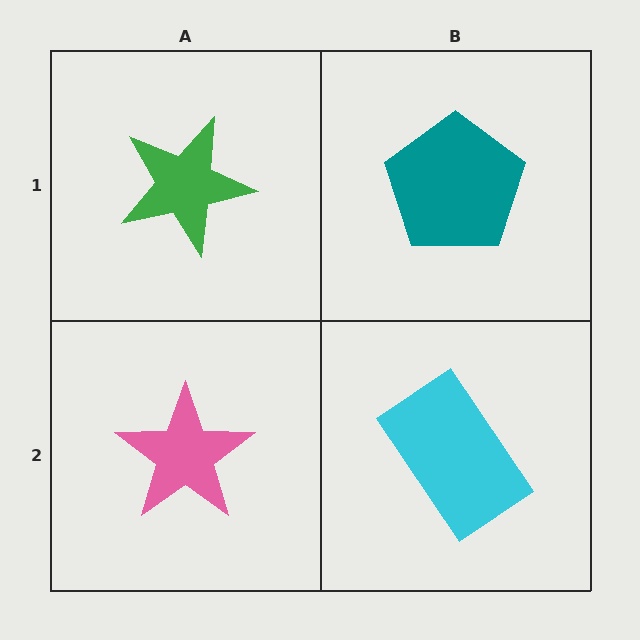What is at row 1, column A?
A green star.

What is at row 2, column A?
A pink star.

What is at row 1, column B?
A teal pentagon.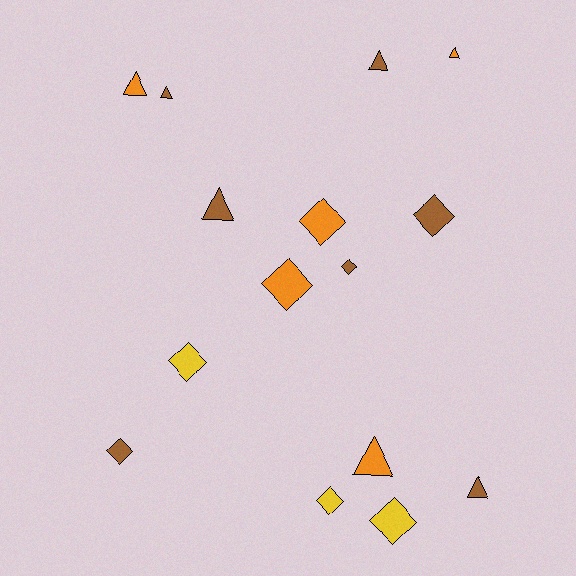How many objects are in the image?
There are 15 objects.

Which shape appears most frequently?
Diamond, with 8 objects.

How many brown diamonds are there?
There are 3 brown diamonds.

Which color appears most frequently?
Brown, with 7 objects.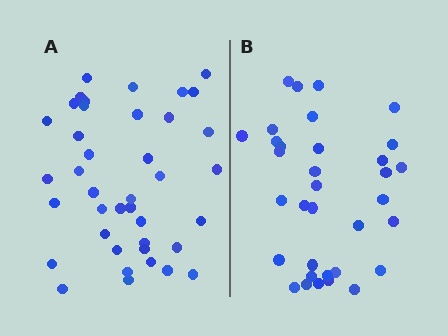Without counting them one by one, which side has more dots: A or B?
Region A (the left region) has more dots.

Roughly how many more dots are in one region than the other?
Region A has about 6 more dots than region B.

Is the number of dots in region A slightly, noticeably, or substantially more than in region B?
Region A has only slightly more — the two regions are fairly close. The ratio is roughly 1.2 to 1.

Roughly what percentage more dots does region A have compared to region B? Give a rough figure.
About 20% more.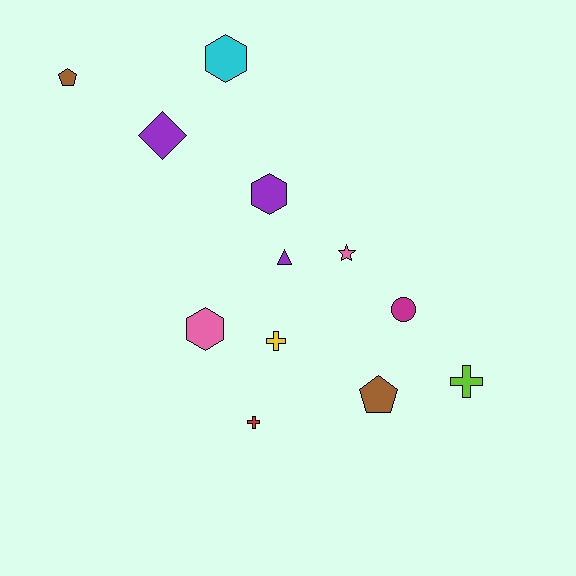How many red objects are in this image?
There is 1 red object.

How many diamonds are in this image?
There is 1 diamond.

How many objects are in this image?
There are 12 objects.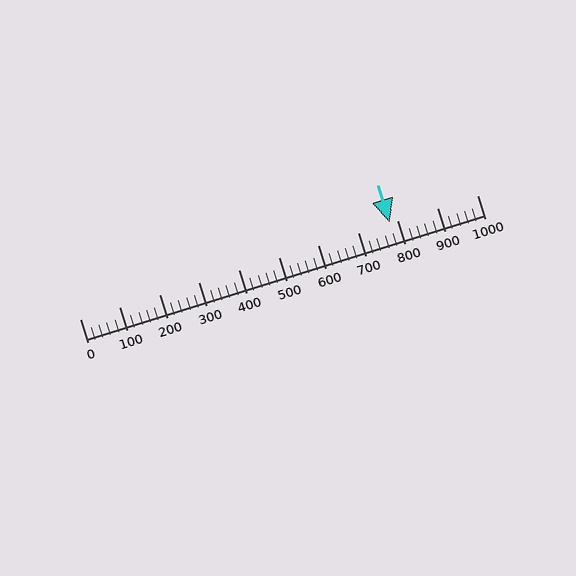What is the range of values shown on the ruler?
The ruler shows values from 0 to 1000.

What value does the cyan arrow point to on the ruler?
The cyan arrow points to approximately 780.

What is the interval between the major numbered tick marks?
The major tick marks are spaced 100 units apart.